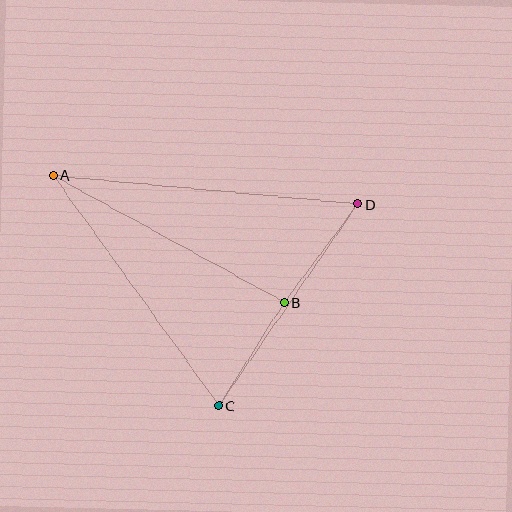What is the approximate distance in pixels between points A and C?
The distance between A and C is approximately 284 pixels.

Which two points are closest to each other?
Points B and C are closest to each other.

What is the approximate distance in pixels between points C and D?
The distance between C and D is approximately 245 pixels.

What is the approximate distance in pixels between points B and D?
The distance between B and D is approximately 123 pixels.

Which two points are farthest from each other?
Points A and D are farthest from each other.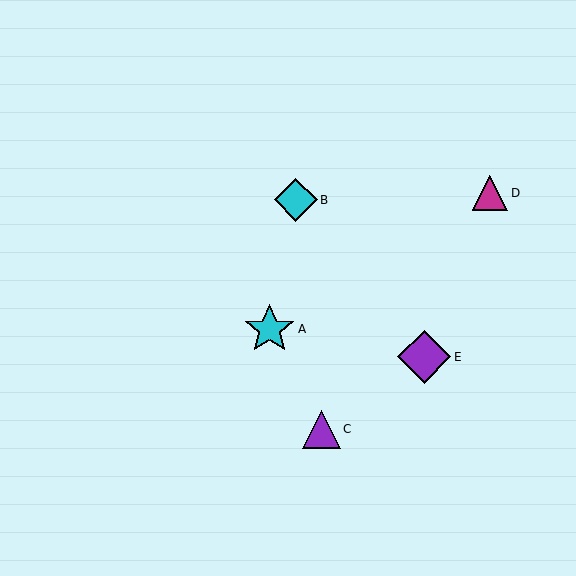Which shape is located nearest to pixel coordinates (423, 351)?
The purple diamond (labeled E) at (424, 357) is nearest to that location.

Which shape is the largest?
The purple diamond (labeled E) is the largest.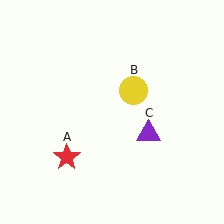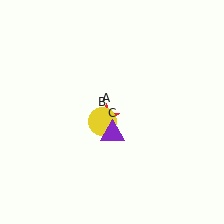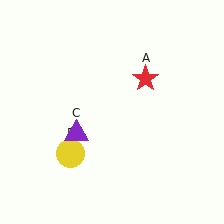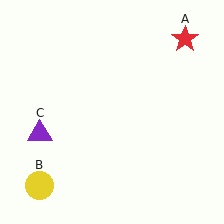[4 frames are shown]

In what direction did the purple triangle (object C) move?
The purple triangle (object C) moved left.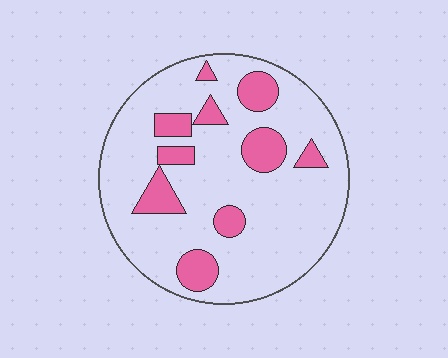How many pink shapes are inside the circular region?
10.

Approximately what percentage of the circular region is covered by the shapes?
Approximately 20%.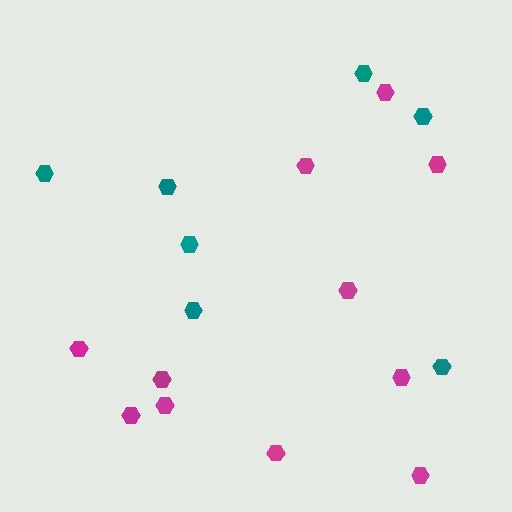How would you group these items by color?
There are 2 groups: one group of magenta hexagons (11) and one group of teal hexagons (7).